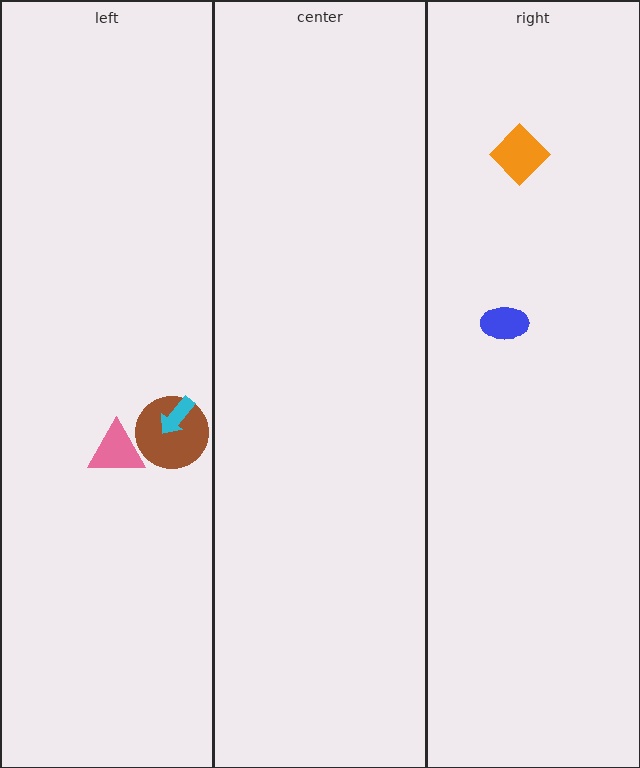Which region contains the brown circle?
The left region.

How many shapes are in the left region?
3.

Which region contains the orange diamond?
The right region.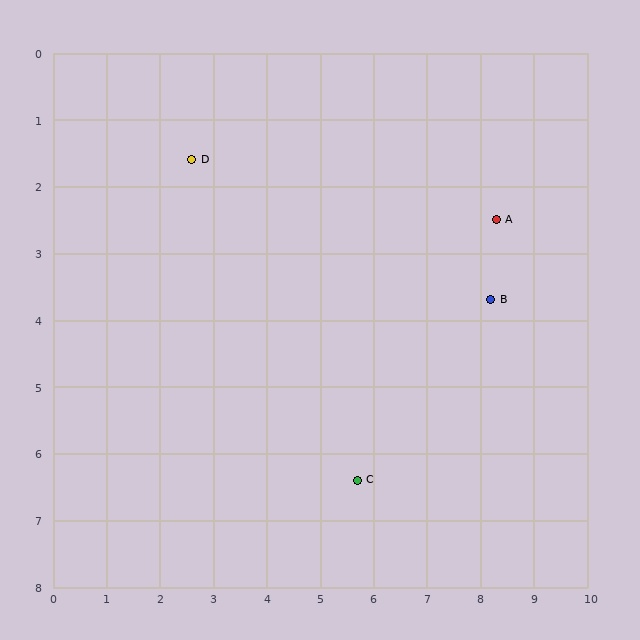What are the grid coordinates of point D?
Point D is at approximately (2.6, 1.6).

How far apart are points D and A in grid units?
Points D and A are about 5.8 grid units apart.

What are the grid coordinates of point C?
Point C is at approximately (5.7, 6.4).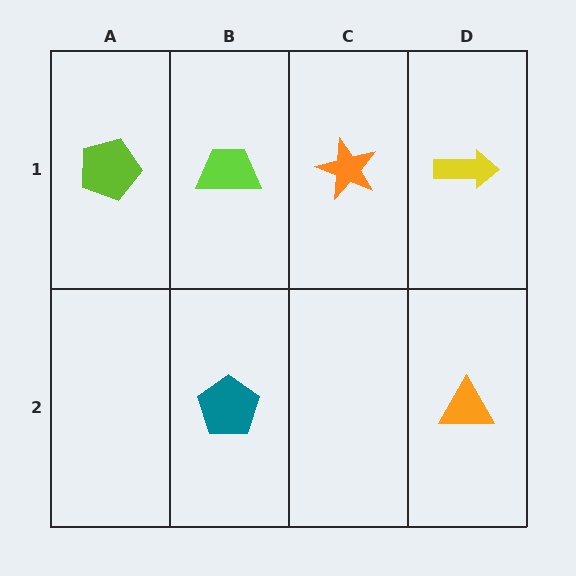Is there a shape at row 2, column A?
No, that cell is empty.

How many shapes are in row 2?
2 shapes.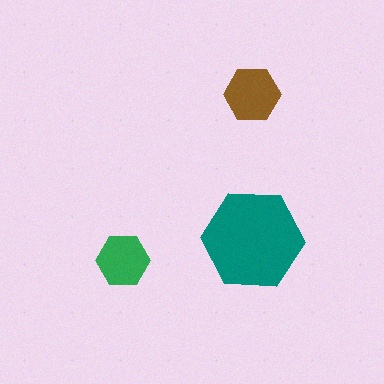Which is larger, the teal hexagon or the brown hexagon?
The teal one.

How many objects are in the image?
There are 3 objects in the image.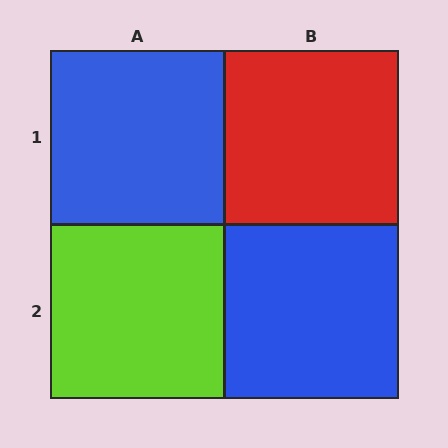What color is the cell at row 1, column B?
Red.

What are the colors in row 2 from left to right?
Lime, blue.